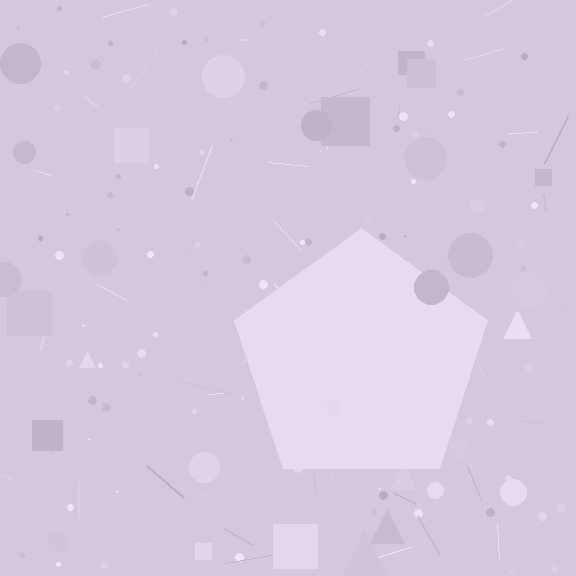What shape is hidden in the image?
A pentagon is hidden in the image.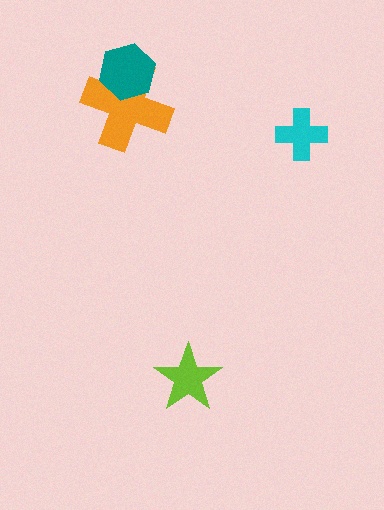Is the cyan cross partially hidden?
No, no other shape covers it.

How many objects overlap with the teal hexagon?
1 object overlaps with the teal hexagon.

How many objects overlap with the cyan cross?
0 objects overlap with the cyan cross.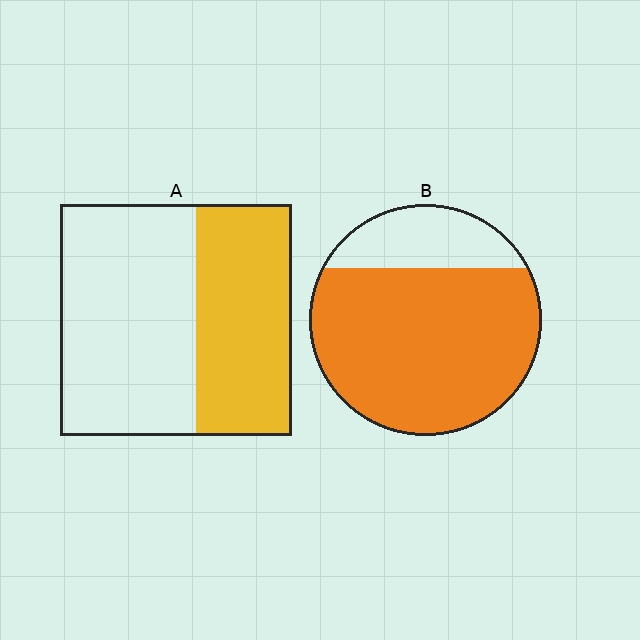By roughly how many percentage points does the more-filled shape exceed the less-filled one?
By roughly 35 percentage points (B over A).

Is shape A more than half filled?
No.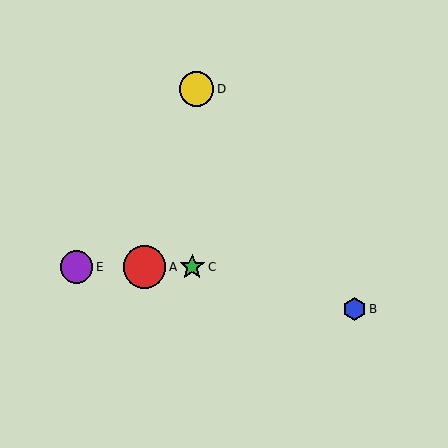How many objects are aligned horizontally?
3 objects (A, C, E) are aligned horizontally.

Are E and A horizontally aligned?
Yes, both are at y≈267.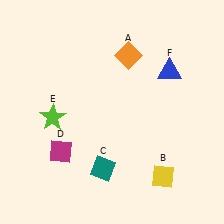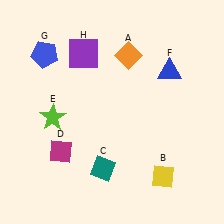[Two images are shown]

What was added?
A blue pentagon (G), a purple square (H) were added in Image 2.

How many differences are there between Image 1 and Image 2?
There are 2 differences between the two images.